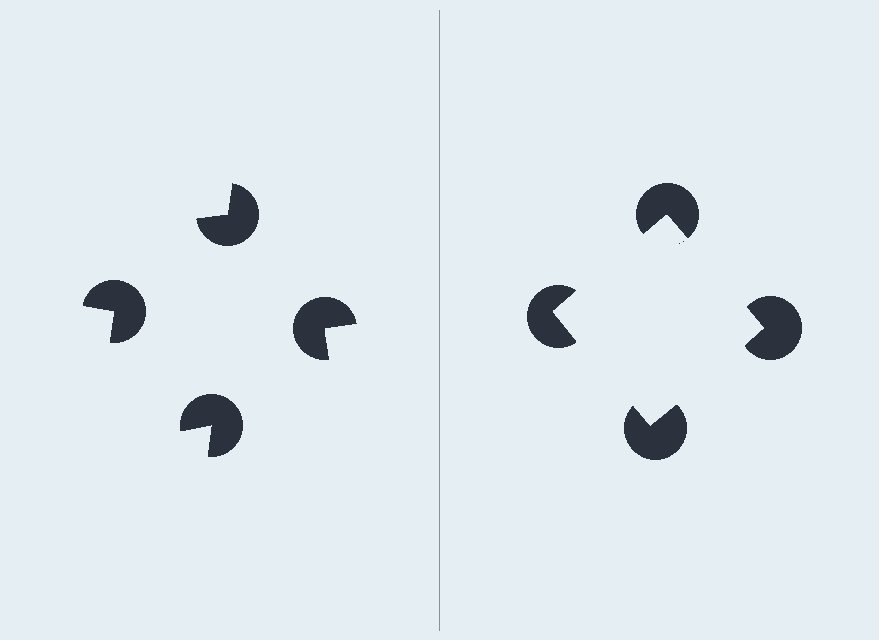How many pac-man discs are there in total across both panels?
8 — 4 on each side.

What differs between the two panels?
The pac-man discs are positioned identically on both sides; only the wedge orientations differ. On the right they align to a square; on the left they are misaligned.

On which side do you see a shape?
An illusory square appears on the right side. On the left side the wedge cuts are rotated, so no coherent shape forms.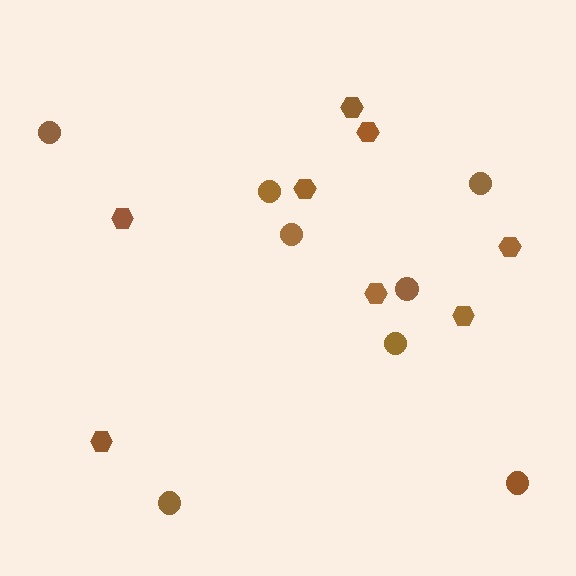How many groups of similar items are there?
There are 2 groups: one group of hexagons (8) and one group of circles (8).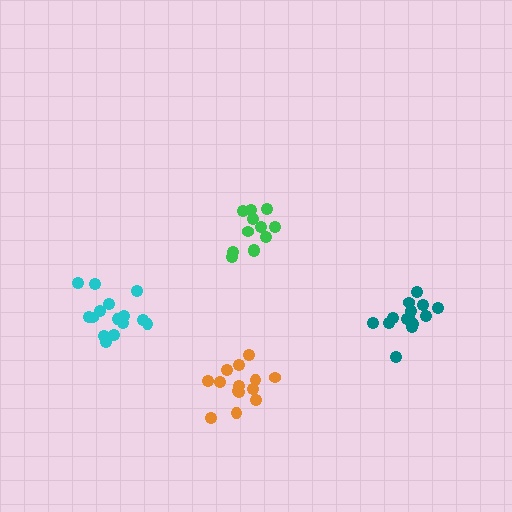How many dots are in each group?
Group 1: 12 dots, Group 2: 14 dots, Group 3: 14 dots, Group 4: 15 dots (55 total).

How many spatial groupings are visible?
There are 4 spatial groupings.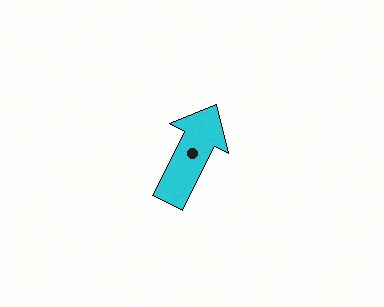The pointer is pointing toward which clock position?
Roughly 1 o'clock.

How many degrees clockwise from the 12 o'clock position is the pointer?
Approximately 27 degrees.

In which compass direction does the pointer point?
Northeast.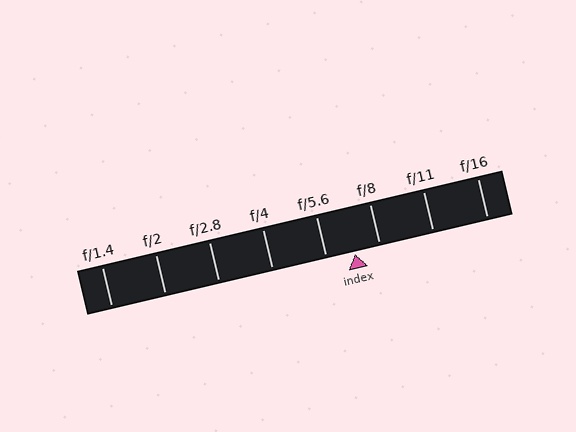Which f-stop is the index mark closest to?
The index mark is closest to f/8.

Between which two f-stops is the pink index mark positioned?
The index mark is between f/5.6 and f/8.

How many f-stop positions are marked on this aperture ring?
There are 8 f-stop positions marked.